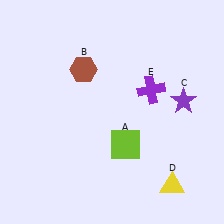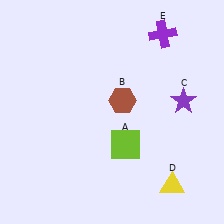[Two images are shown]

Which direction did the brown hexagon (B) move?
The brown hexagon (B) moved right.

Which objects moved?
The objects that moved are: the brown hexagon (B), the purple cross (E).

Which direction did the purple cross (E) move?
The purple cross (E) moved up.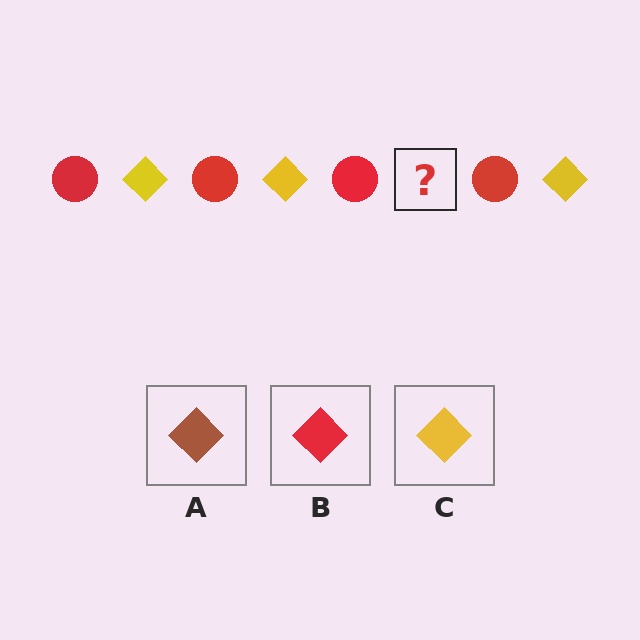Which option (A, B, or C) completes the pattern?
C.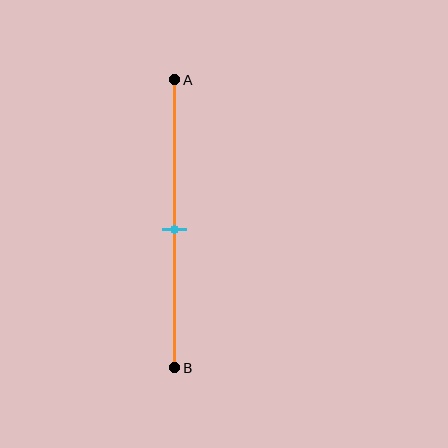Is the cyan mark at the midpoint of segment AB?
Yes, the mark is approximately at the midpoint.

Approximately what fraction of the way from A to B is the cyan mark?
The cyan mark is approximately 50% of the way from A to B.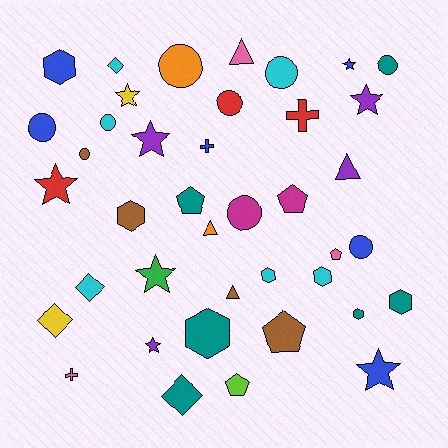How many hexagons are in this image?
There are 7 hexagons.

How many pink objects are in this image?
There are 3 pink objects.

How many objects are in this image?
There are 40 objects.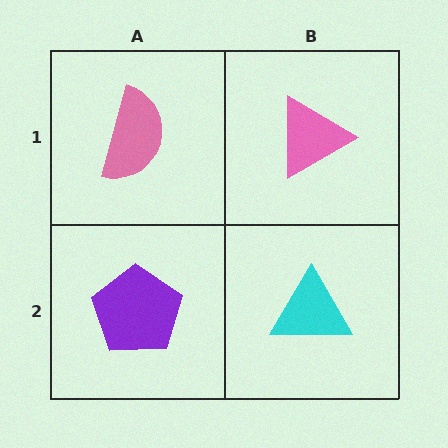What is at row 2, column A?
A purple pentagon.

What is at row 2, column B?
A cyan triangle.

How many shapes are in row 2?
2 shapes.